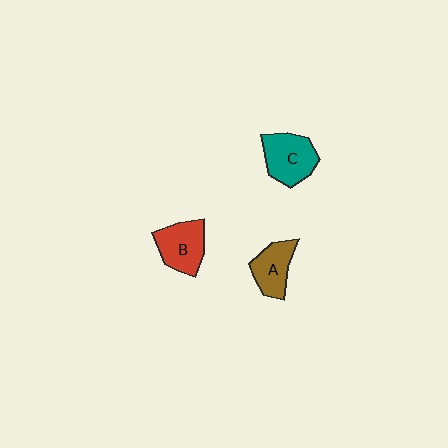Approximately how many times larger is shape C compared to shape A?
Approximately 1.3 times.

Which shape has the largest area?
Shape C (teal).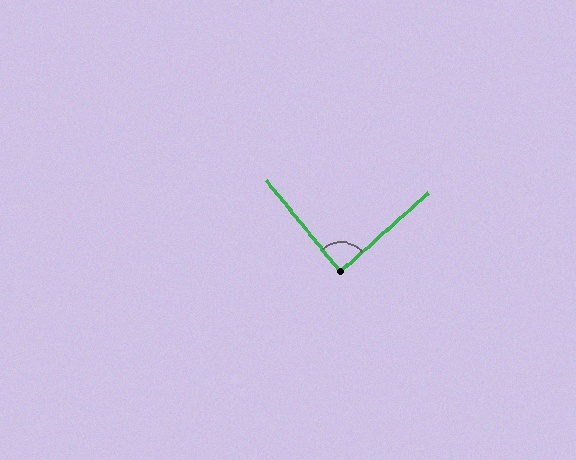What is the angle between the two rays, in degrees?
Approximately 87 degrees.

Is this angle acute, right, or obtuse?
It is approximately a right angle.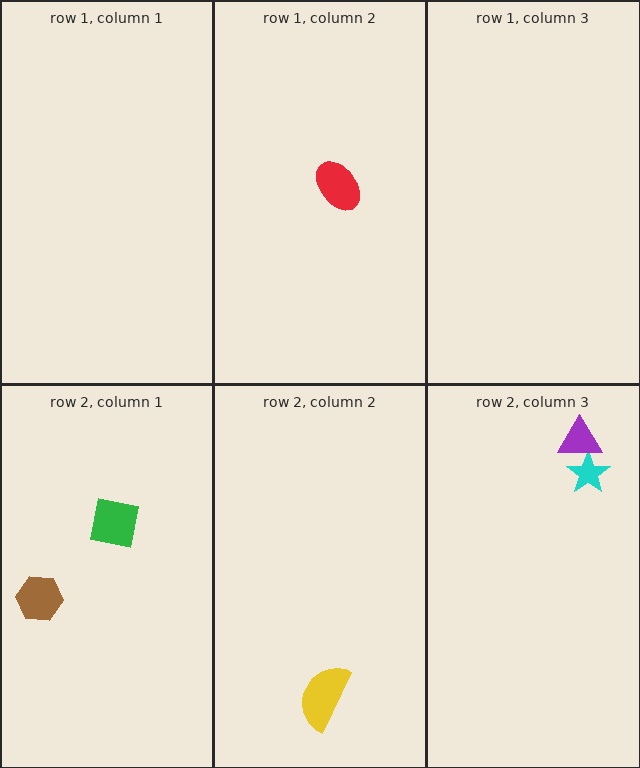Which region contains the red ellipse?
The row 1, column 2 region.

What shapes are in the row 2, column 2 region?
The yellow semicircle.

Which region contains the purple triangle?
The row 2, column 3 region.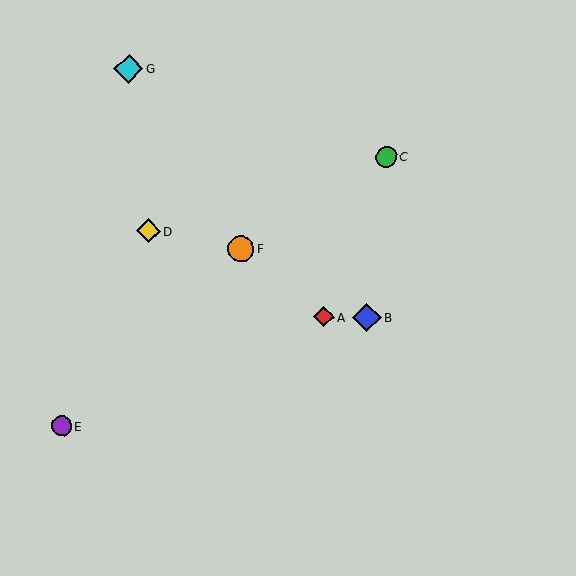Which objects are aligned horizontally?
Objects A, B are aligned horizontally.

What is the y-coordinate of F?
Object F is at y≈249.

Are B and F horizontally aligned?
No, B is at y≈317 and F is at y≈249.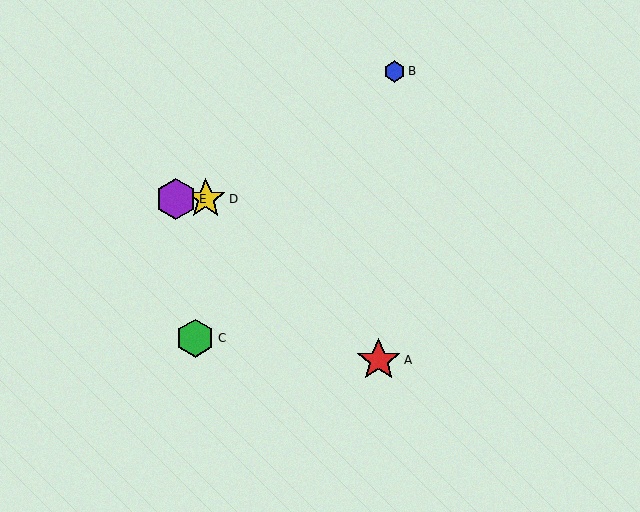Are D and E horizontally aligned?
Yes, both are at y≈199.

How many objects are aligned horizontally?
2 objects (D, E) are aligned horizontally.